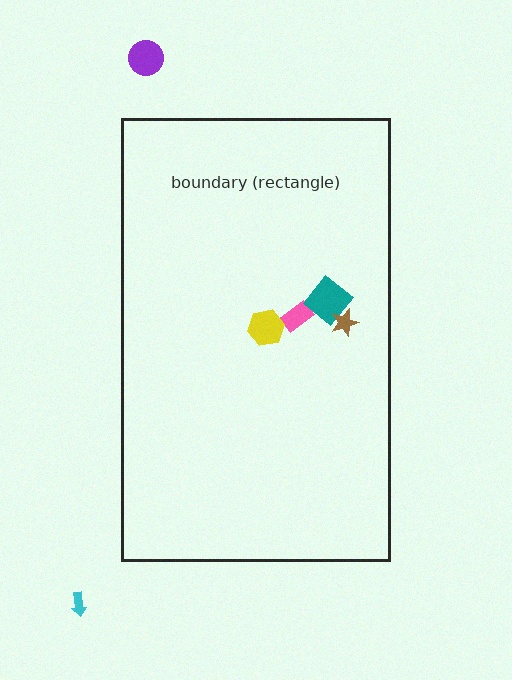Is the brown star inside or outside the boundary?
Inside.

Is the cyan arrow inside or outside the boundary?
Outside.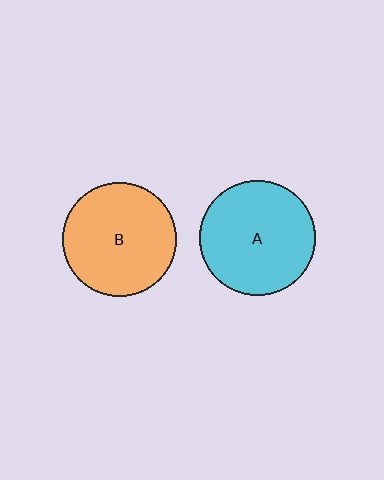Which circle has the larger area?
Circle A (cyan).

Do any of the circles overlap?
No, none of the circles overlap.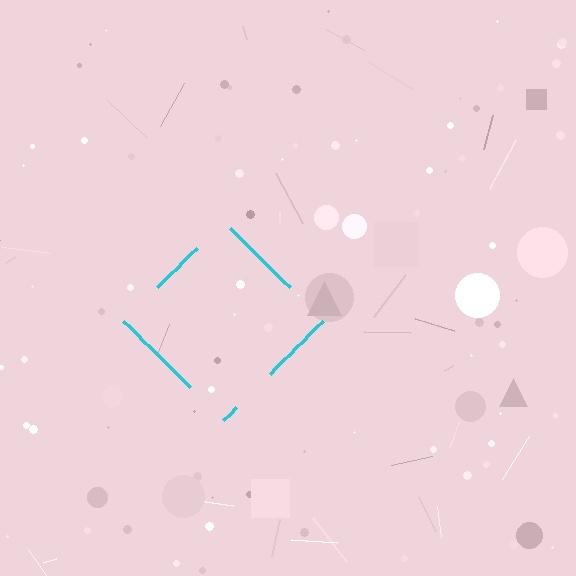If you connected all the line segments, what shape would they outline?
They would outline a diamond.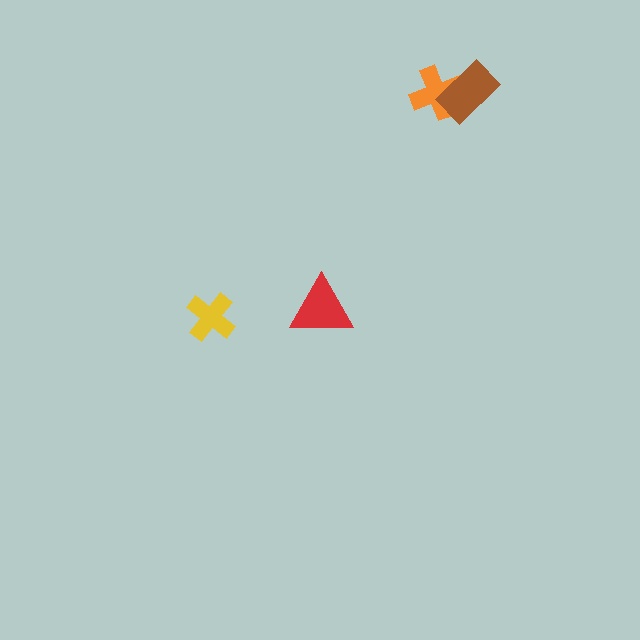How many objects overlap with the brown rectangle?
1 object overlaps with the brown rectangle.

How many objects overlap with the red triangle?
0 objects overlap with the red triangle.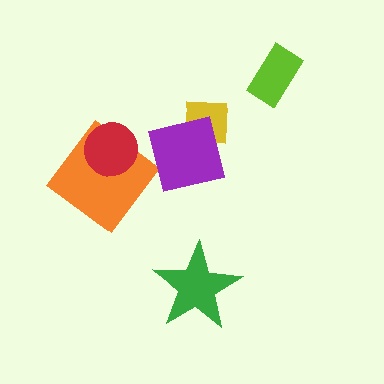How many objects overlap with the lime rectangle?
0 objects overlap with the lime rectangle.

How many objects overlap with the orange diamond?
1 object overlaps with the orange diamond.